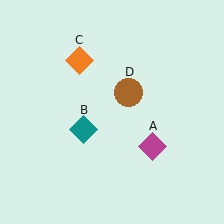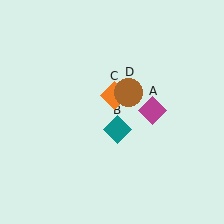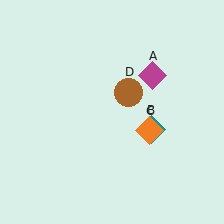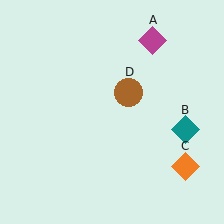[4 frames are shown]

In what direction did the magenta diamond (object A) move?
The magenta diamond (object A) moved up.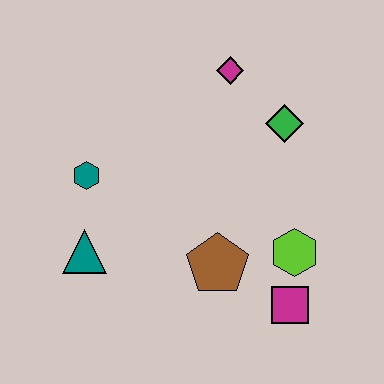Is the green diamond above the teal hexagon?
Yes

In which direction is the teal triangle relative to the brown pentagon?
The teal triangle is to the left of the brown pentagon.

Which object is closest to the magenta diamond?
The green diamond is closest to the magenta diamond.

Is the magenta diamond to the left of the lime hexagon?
Yes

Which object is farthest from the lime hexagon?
The teal hexagon is farthest from the lime hexagon.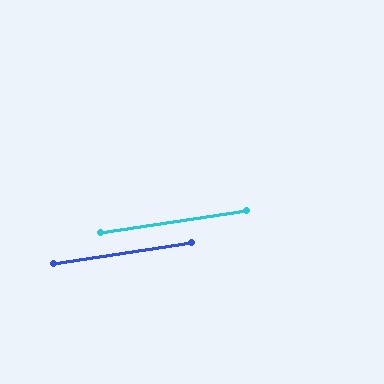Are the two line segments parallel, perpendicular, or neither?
Parallel — their directions differ by only 0.1°.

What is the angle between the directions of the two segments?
Approximately 0 degrees.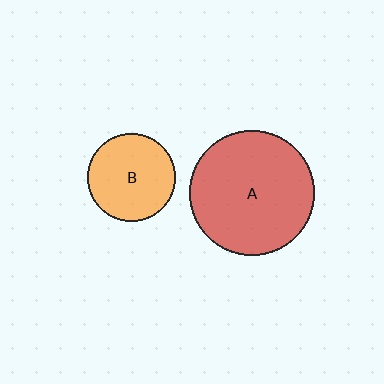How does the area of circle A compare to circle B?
Approximately 2.0 times.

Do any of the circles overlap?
No, none of the circles overlap.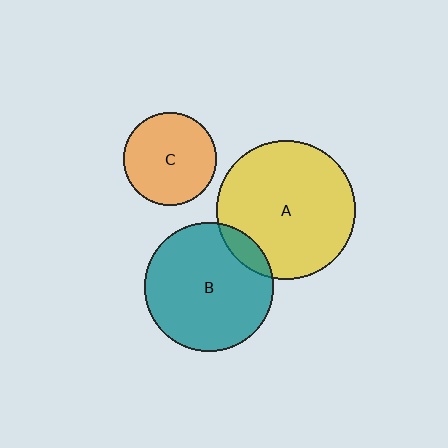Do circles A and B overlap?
Yes.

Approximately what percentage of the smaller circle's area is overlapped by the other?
Approximately 10%.